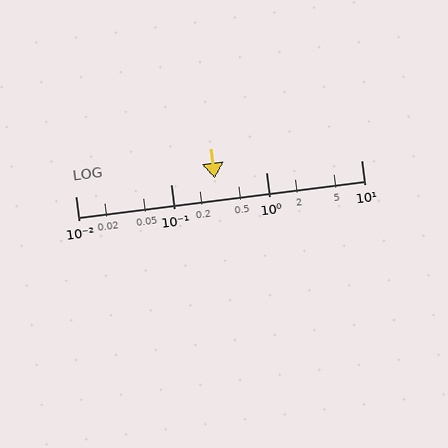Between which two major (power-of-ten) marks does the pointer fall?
The pointer is between 0.1 and 1.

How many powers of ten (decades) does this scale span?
The scale spans 3 decades, from 0.01 to 10.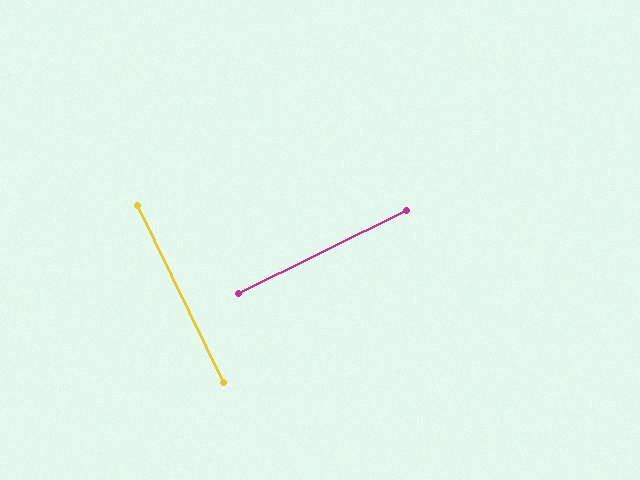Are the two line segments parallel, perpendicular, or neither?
Perpendicular — they meet at approximately 90°.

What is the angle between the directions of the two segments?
Approximately 90 degrees.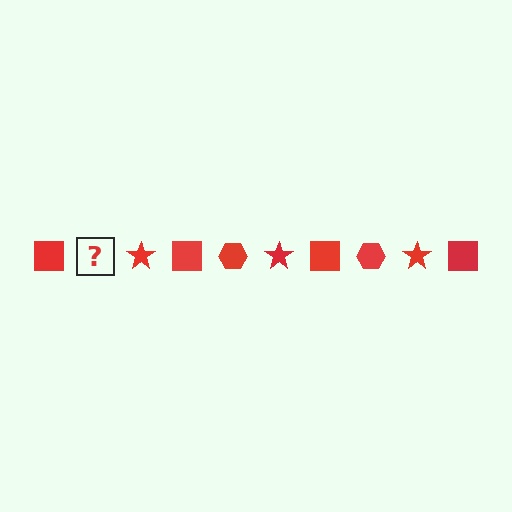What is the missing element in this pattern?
The missing element is a red hexagon.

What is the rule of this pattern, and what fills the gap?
The rule is that the pattern cycles through square, hexagon, star shapes in red. The gap should be filled with a red hexagon.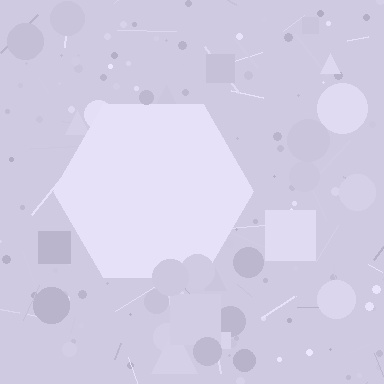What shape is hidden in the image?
A hexagon is hidden in the image.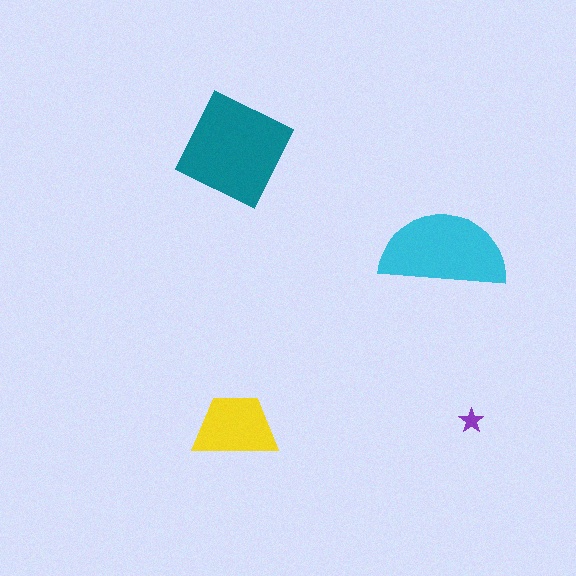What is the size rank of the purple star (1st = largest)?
4th.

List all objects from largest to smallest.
The teal diamond, the cyan semicircle, the yellow trapezoid, the purple star.